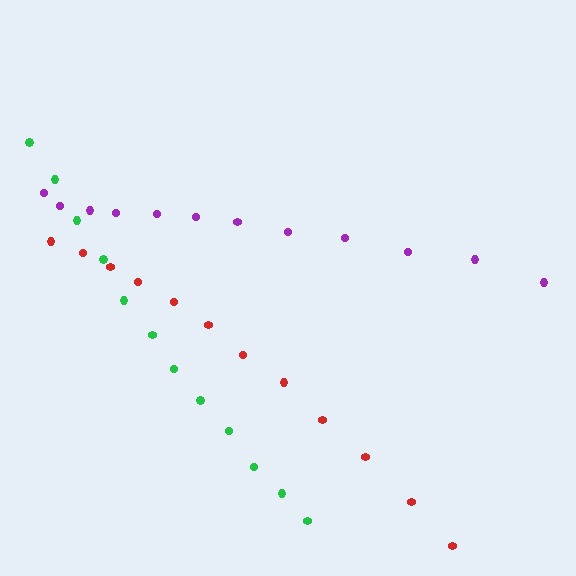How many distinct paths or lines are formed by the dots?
There are 3 distinct paths.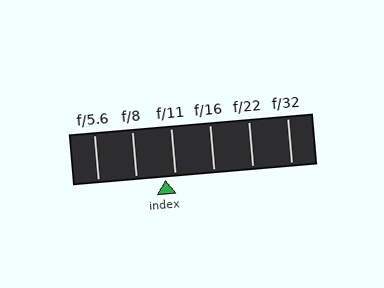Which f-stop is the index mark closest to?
The index mark is closest to f/11.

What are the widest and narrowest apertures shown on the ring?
The widest aperture shown is f/5.6 and the narrowest is f/32.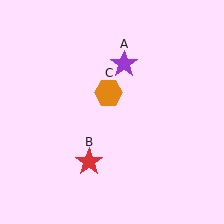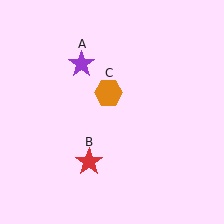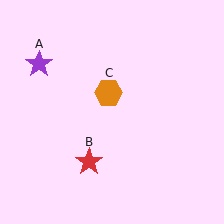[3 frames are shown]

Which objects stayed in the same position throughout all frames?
Red star (object B) and orange hexagon (object C) remained stationary.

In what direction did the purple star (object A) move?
The purple star (object A) moved left.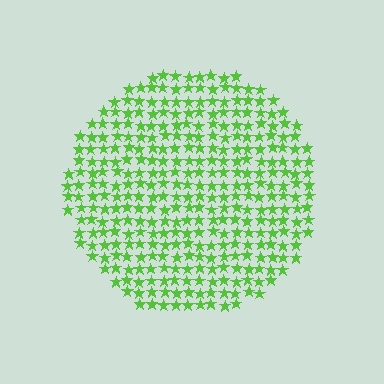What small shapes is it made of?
It is made of small stars.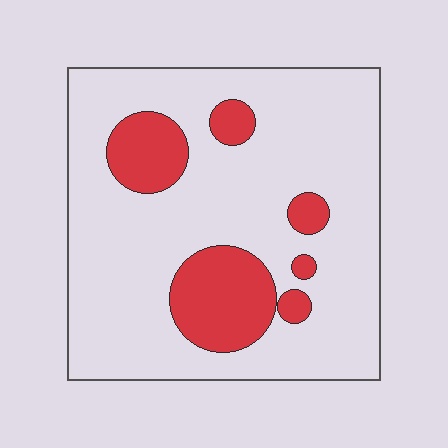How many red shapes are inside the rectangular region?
6.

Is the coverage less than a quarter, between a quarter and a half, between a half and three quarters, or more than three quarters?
Less than a quarter.